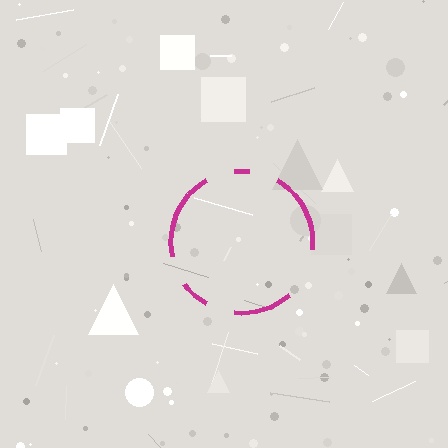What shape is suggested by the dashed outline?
The dashed outline suggests a circle.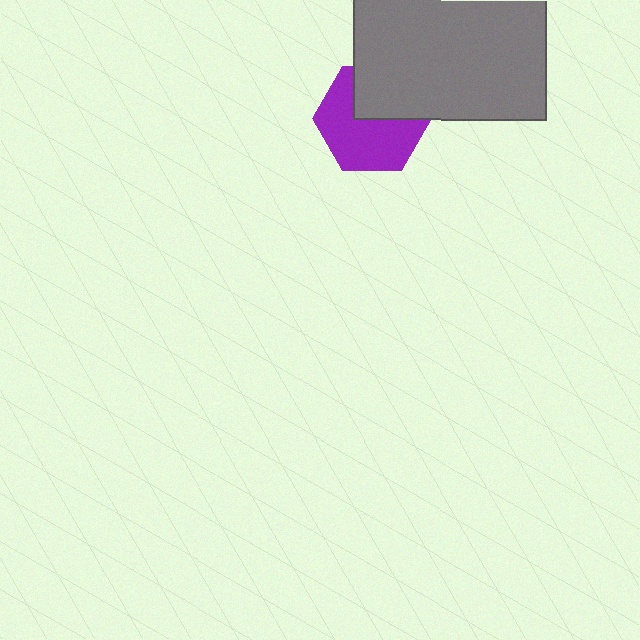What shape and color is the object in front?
The object in front is a gray rectangle.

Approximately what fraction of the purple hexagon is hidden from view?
Roughly 37% of the purple hexagon is hidden behind the gray rectangle.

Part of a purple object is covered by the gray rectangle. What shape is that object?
It is a hexagon.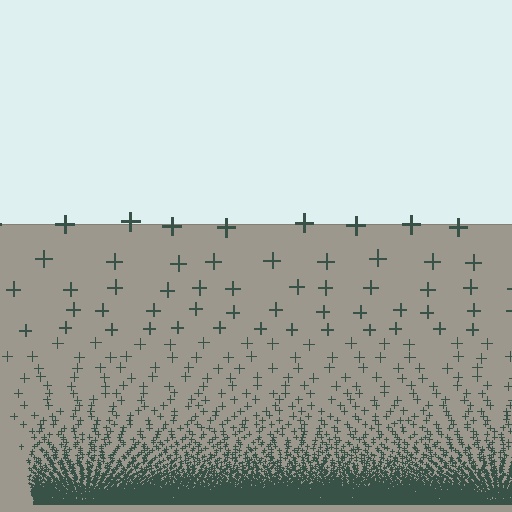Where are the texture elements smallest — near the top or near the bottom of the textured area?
Near the bottom.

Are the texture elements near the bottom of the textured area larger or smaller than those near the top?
Smaller. The gradient is inverted — elements near the bottom are smaller and denser.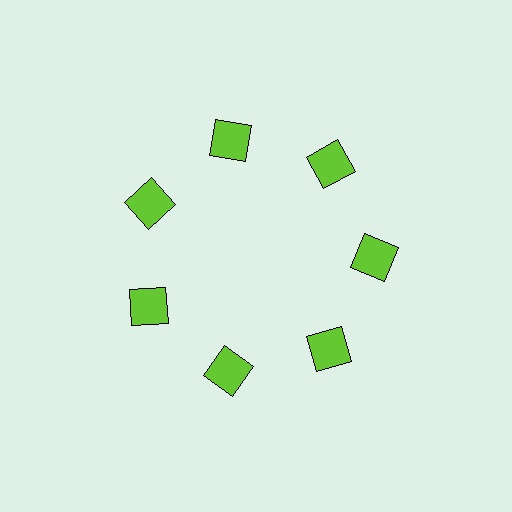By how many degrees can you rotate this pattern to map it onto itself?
The pattern maps onto itself every 51 degrees of rotation.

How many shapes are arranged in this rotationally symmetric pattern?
There are 7 shapes, arranged in 7 groups of 1.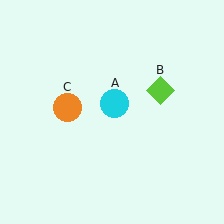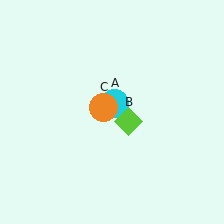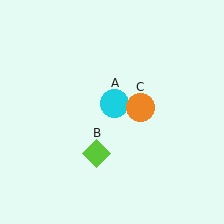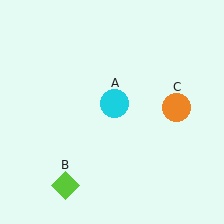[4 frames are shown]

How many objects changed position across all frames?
2 objects changed position: lime diamond (object B), orange circle (object C).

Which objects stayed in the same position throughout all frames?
Cyan circle (object A) remained stationary.